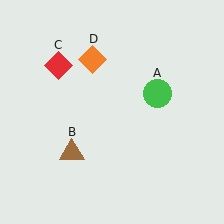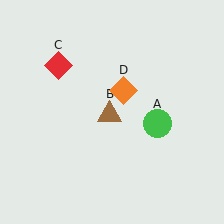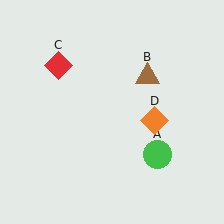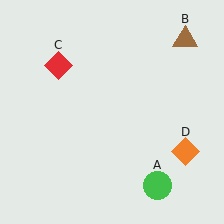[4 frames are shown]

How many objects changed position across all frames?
3 objects changed position: green circle (object A), brown triangle (object B), orange diamond (object D).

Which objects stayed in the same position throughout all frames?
Red diamond (object C) remained stationary.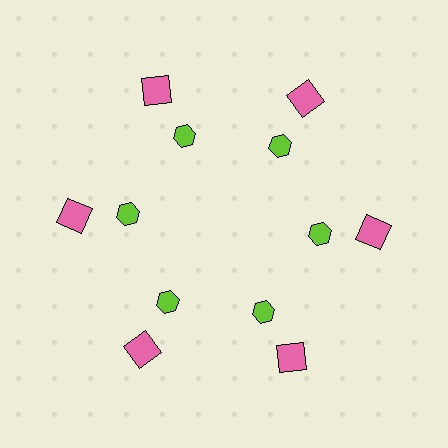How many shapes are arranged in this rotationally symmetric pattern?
There are 12 shapes, arranged in 6 groups of 2.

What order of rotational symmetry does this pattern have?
This pattern has 6-fold rotational symmetry.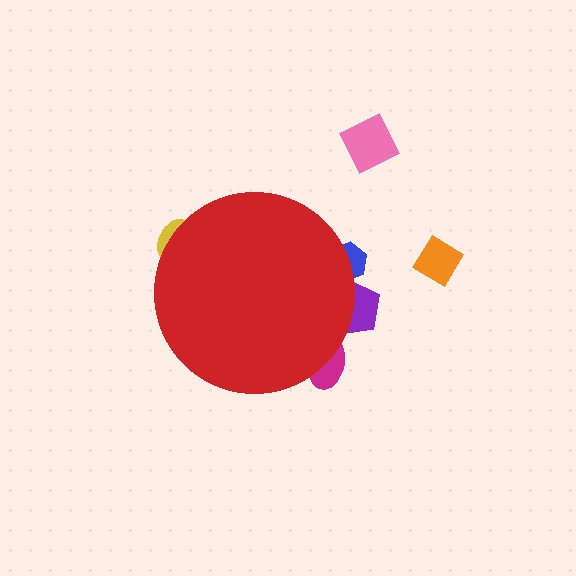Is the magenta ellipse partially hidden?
Yes, the magenta ellipse is partially hidden behind the red circle.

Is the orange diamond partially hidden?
No, the orange diamond is fully visible.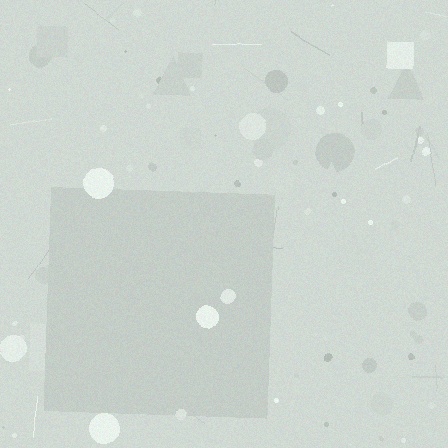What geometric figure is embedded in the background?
A square is embedded in the background.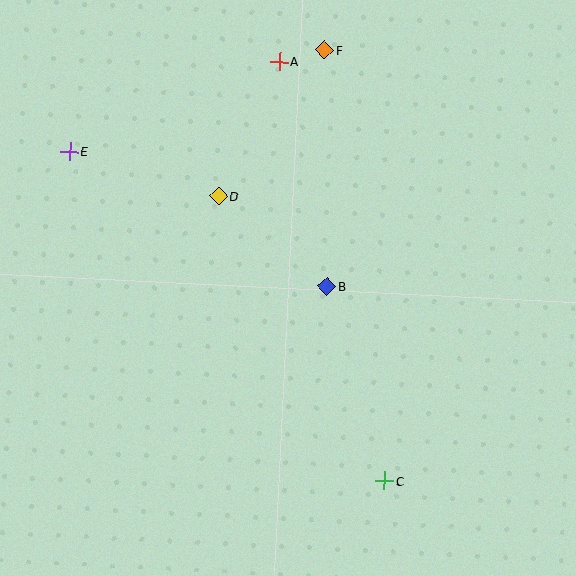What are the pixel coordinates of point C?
Point C is at (384, 481).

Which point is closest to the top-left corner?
Point E is closest to the top-left corner.